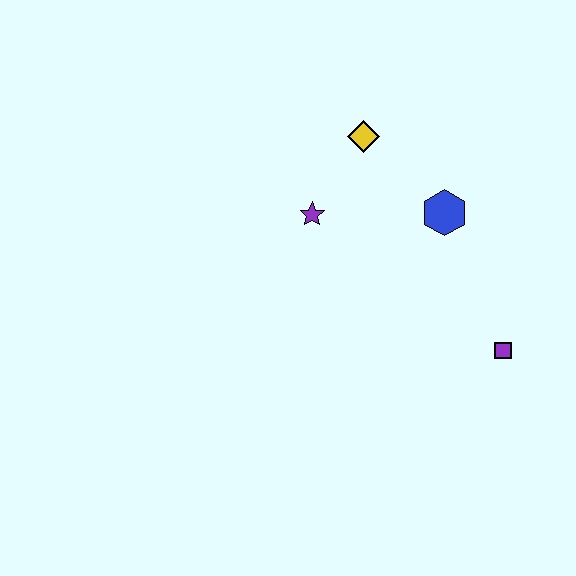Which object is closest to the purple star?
The yellow diamond is closest to the purple star.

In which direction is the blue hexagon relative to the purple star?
The blue hexagon is to the right of the purple star.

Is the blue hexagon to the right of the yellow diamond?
Yes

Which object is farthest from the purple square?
The yellow diamond is farthest from the purple square.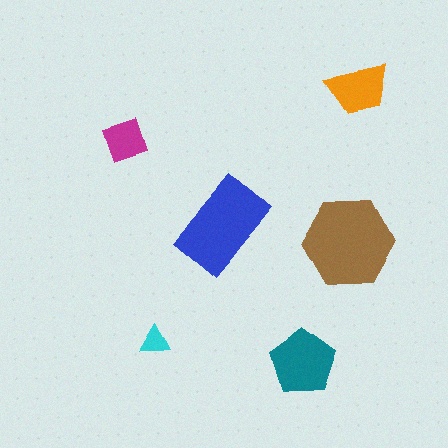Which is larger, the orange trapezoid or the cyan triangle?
The orange trapezoid.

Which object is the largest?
The brown hexagon.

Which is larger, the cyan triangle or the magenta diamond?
The magenta diamond.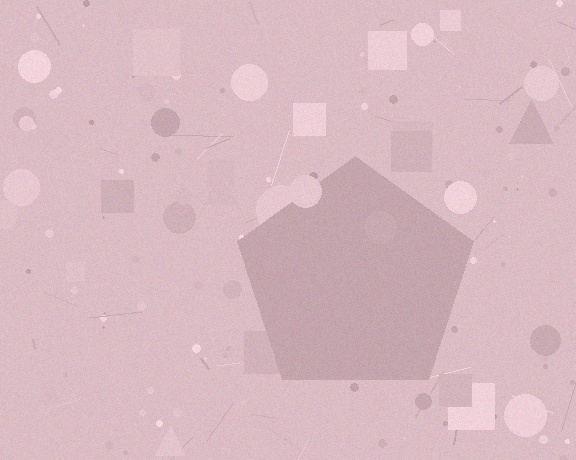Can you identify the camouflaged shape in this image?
The camouflaged shape is a pentagon.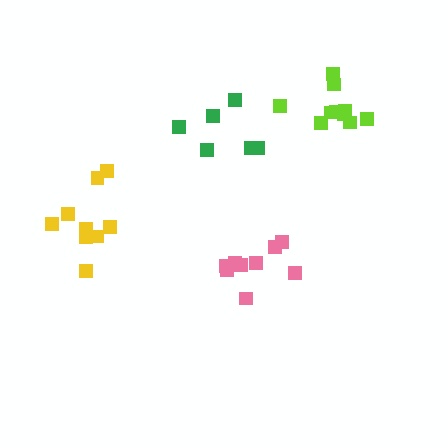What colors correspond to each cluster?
The clusters are colored: pink, yellow, lime, green.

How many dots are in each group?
Group 1: 9 dots, Group 2: 9 dots, Group 3: 10 dots, Group 4: 6 dots (34 total).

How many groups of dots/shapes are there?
There are 4 groups.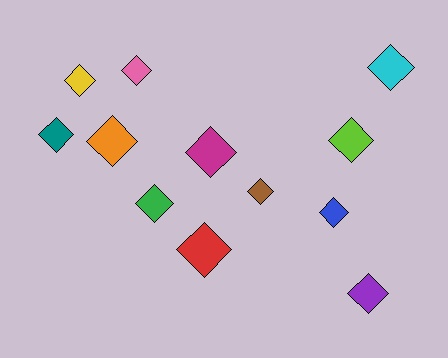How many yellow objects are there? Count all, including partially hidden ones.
There is 1 yellow object.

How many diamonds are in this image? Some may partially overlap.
There are 12 diamonds.